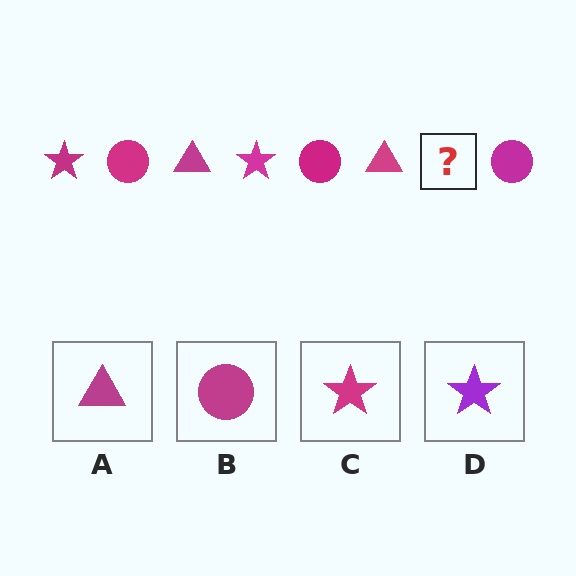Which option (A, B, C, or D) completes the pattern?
C.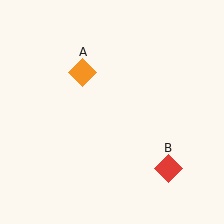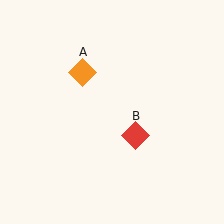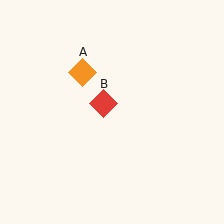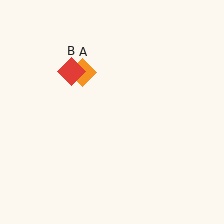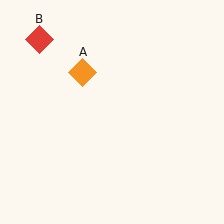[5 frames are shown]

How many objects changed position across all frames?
1 object changed position: red diamond (object B).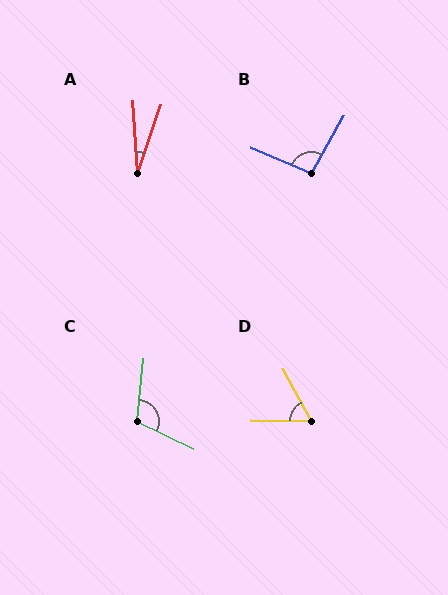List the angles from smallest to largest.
A (23°), D (61°), B (96°), C (109°).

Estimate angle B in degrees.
Approximately 96 degrees.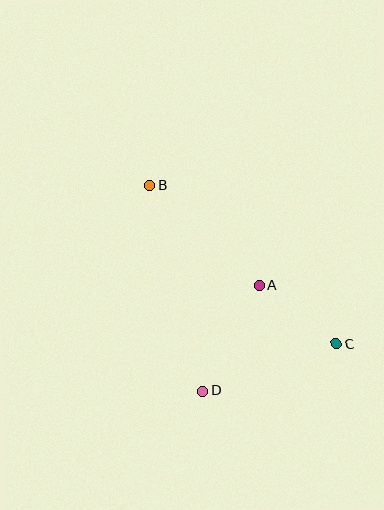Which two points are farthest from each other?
Points B and C are farthest from each other.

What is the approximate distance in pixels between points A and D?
The distance between A and D is approximately 120 pixels.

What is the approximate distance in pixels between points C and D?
The distance between C and D is approximately 142 pixels.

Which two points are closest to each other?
Points A and C are closest to each other.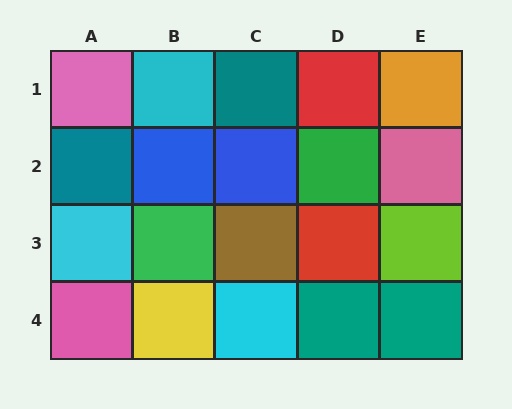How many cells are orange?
1 cell is orange.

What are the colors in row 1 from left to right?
Pink, cyan, teal, red, orange.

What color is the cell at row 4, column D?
Teal.